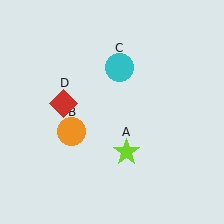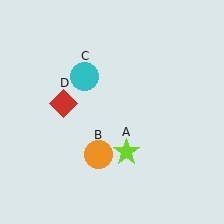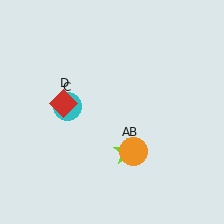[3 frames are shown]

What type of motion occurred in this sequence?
The orange circle (object B), cyan circle (object C) rotated counterclockwise around the center of the scene.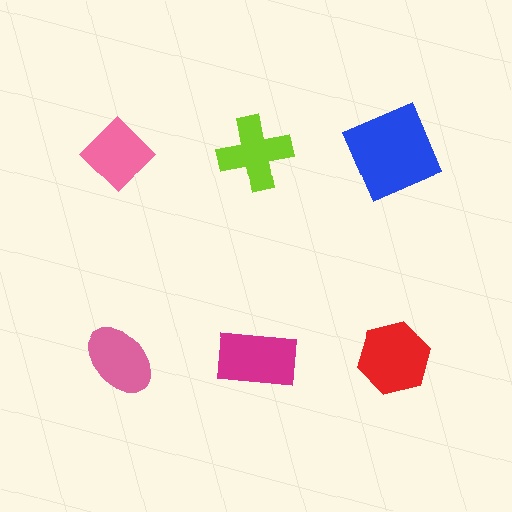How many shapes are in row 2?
3 shapes.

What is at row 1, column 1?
A pink diamond.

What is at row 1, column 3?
A blue square.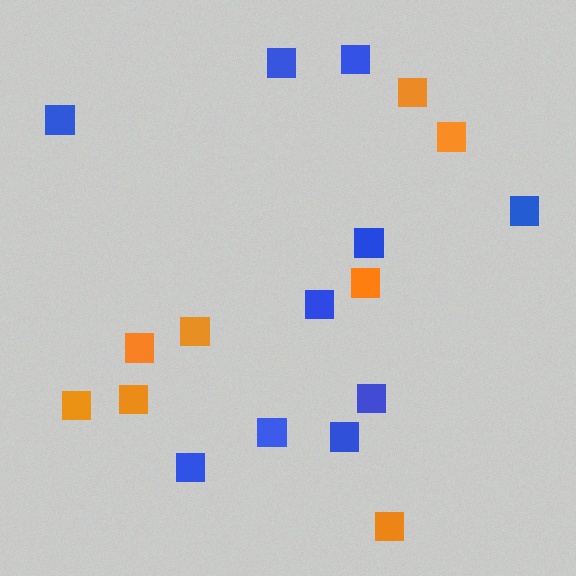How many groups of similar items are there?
There are 2 groups: one group of blue squares (10) and one group of orange squares (8).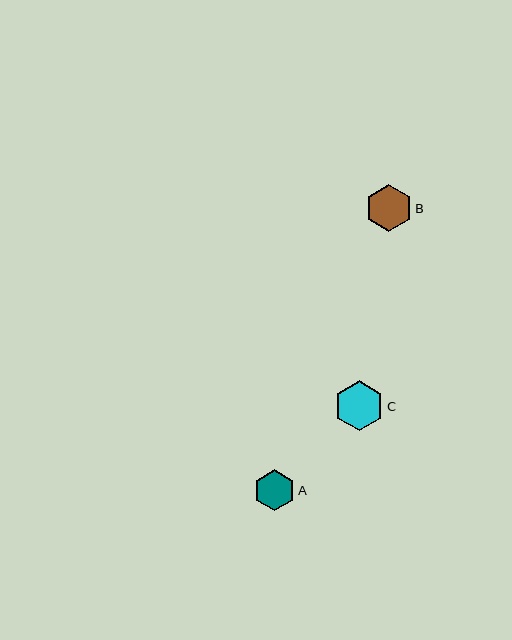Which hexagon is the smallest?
Hexagon A is the smallest with a size of approximately 41 pixels.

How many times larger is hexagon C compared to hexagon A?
Hexagon C is approximately 1.2 times the size of hexagon A.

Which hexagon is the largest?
Hexagon C is the largest with a size of approximately 50 pixels.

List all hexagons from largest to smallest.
From largest to smallest: C, B, A.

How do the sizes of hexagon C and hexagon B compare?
Hexagon C and hexagon B are approximately the same size.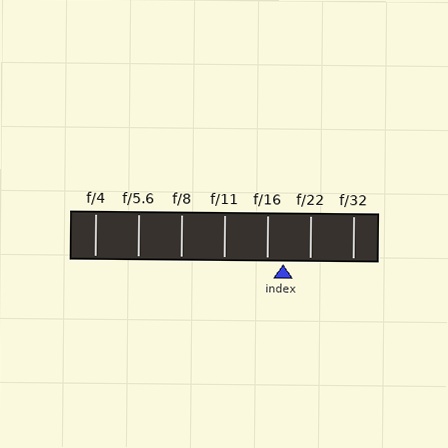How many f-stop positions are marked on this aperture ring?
There are 7 f-stop positions marked.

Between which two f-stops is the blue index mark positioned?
The index mark is between f/16 and f/22.